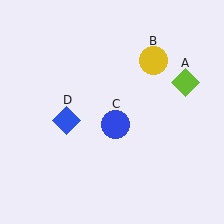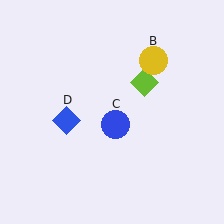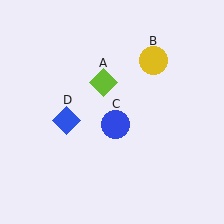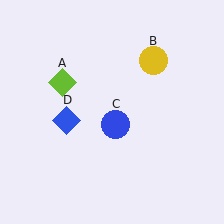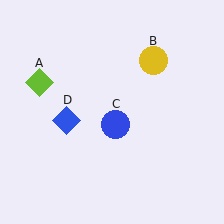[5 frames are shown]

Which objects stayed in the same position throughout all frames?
Yellow circle (object B) and blue circle (object C) and blue diamond (object D) remained stationary.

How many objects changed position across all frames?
1 object changed position: lime diamond (object A).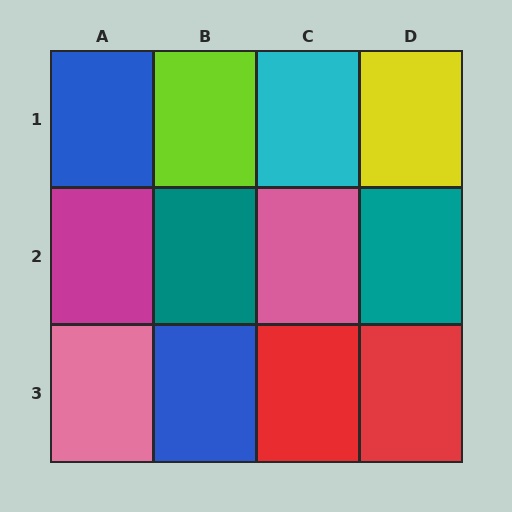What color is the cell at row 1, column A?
Blue.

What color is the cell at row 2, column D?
Teal.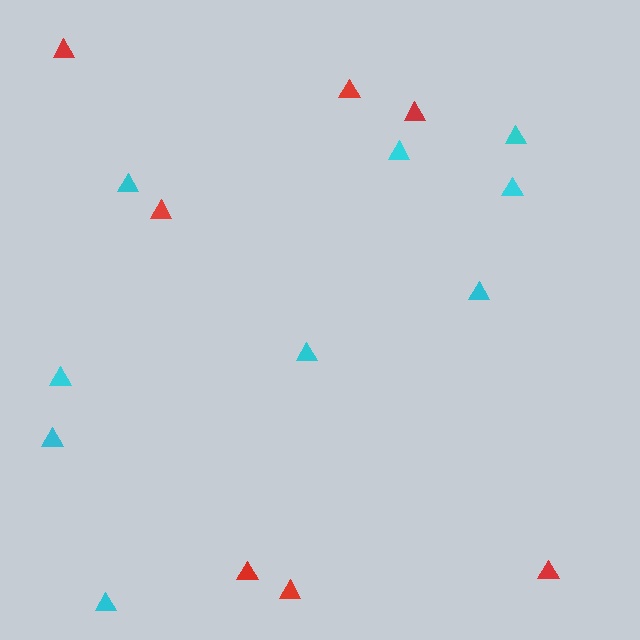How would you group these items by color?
There are 2 groups: one group of cyan triangles (9) and one group of red triangles (7).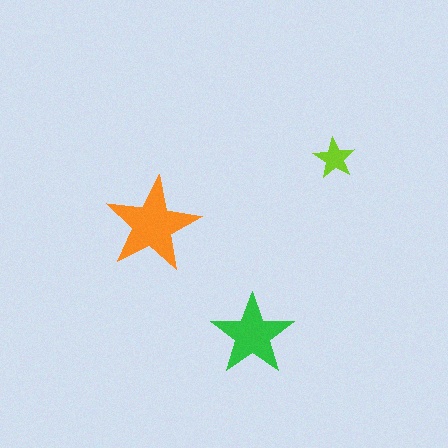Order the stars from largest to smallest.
the orange one, the green one, the lime one.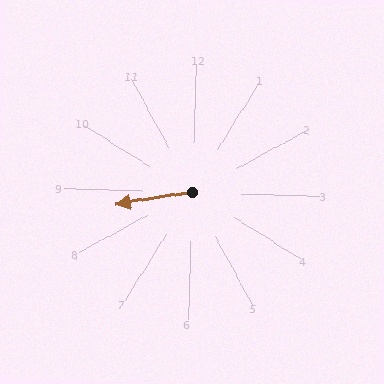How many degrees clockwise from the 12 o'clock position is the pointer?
Approximately 259 degrees.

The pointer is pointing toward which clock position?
Roughly 9 o'clock.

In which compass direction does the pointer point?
West.